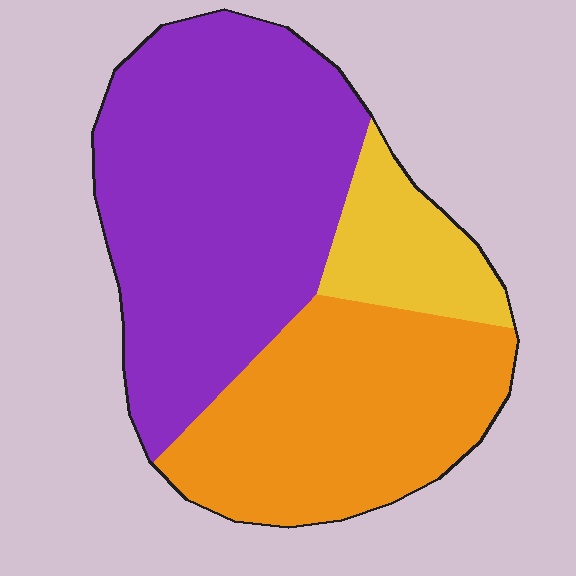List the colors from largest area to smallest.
From largest to smallest: purple, orange, yellow.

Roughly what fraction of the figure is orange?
Orange takes up between a quarter and a half of the figure.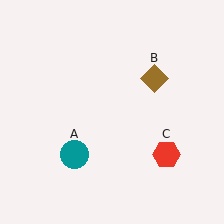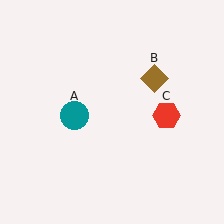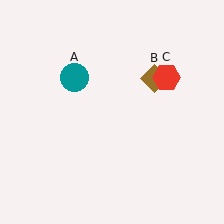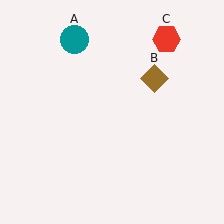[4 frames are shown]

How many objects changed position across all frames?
2 objects changed position: teal circle (object A), red hexagon (object C).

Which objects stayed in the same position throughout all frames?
Brown diamond (object B) remained stationary.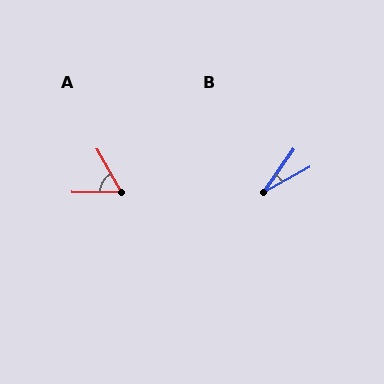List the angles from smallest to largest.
B (26°), A (60°).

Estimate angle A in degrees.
Approximately 60 degrees.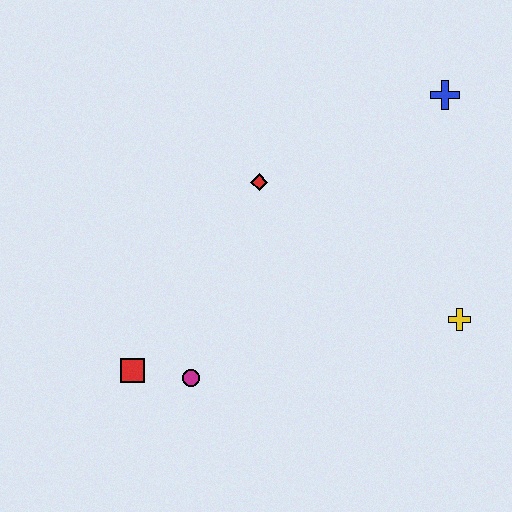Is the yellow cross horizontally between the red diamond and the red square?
No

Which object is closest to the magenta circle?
The red square is closest to the magenta circle.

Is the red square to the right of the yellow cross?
No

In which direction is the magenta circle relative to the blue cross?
The magenta circle is below the blue cross.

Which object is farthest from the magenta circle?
The blue cross is farthest from the magenta circle.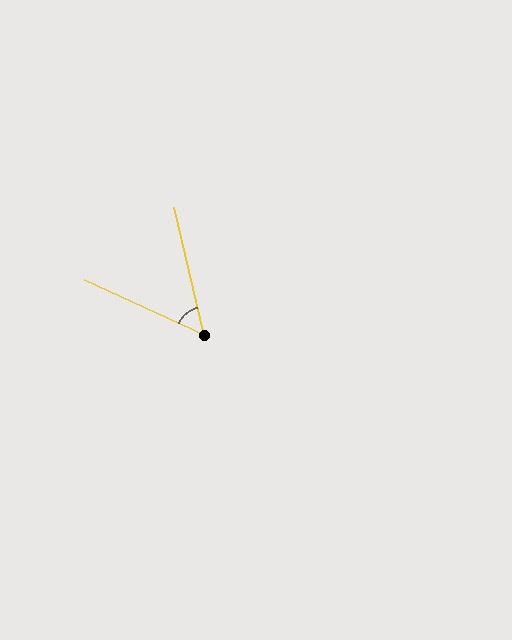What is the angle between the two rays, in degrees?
Approximately 52 degrees.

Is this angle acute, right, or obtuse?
It is acute.